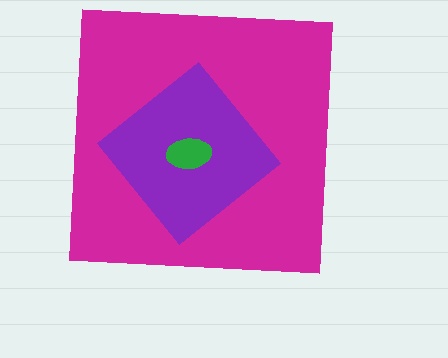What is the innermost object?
The green ellipse.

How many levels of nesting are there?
3.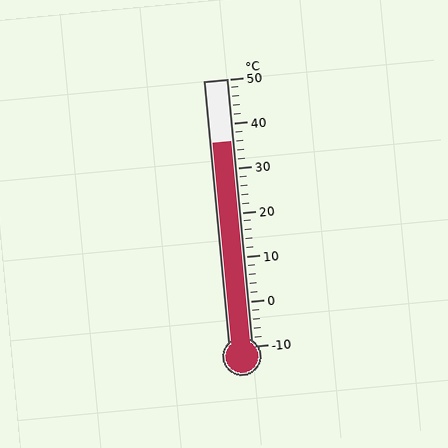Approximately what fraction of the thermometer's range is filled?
The thermometer is filled to approximately 75% of its range.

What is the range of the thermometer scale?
The thermometer scale ranges from -10°C to 50°C.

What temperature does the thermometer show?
The thermometer shows approximately 36°C.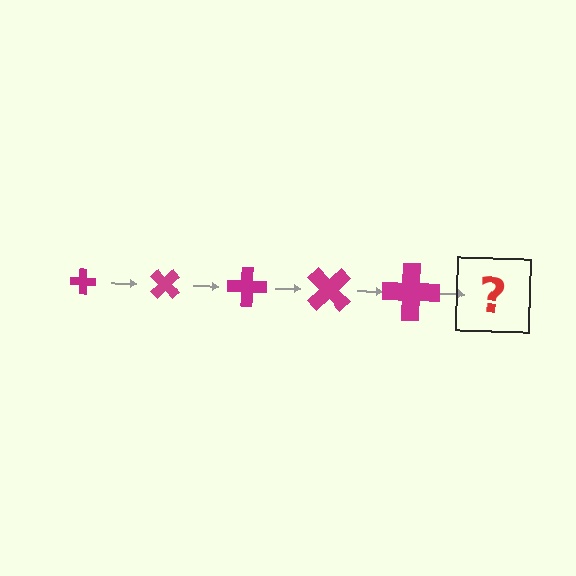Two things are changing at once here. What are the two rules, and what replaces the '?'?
The two rules are that the cross grows larger each step and it rotates 45 degrees each step. The '?' should be a cross, larger than the previous one and rotated 225 degrees from the start.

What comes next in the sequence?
The next element should be a cross, larger than the previous one and rotated 225 degrees from the start.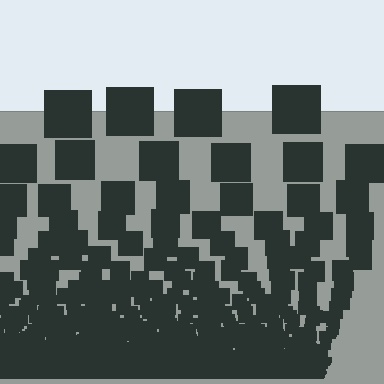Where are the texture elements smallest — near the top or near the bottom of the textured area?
Near the bottom.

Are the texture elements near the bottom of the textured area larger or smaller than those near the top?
Smaller. The gradient is inverted — elements near the bottom are smaller and denser.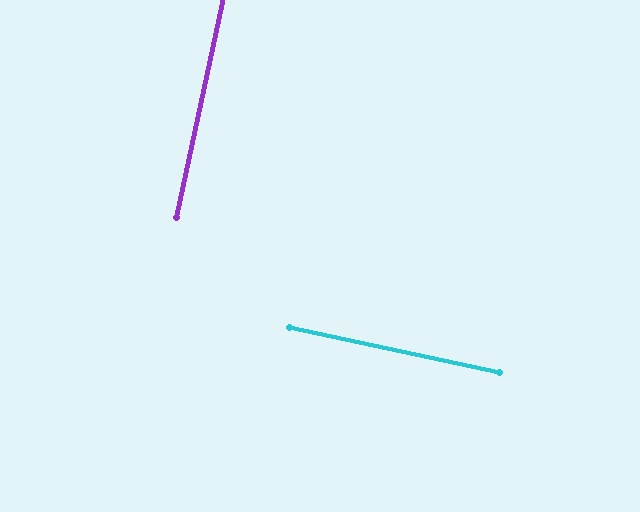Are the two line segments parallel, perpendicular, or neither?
Perpendicular — they meet at approximately 90°.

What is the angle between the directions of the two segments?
Approximately 90 degrees.